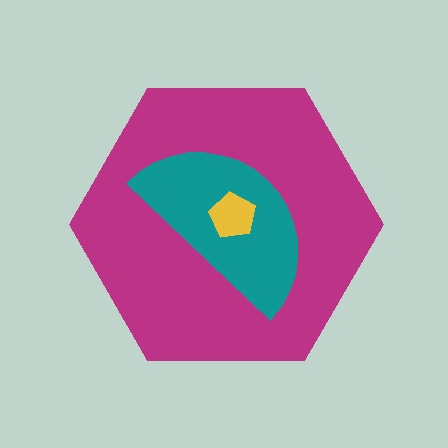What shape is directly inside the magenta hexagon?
The teal semicircle.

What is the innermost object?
The yellow pentagon.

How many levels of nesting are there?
3.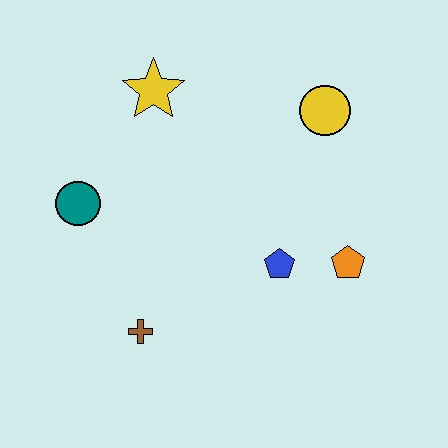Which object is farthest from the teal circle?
The orange pentagon is farthest from the teal circle.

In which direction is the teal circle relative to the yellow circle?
The teal circle is to the left of the yellow circle.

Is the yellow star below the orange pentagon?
No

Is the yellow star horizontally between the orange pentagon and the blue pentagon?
No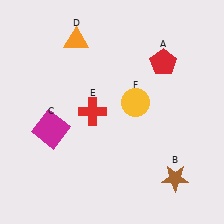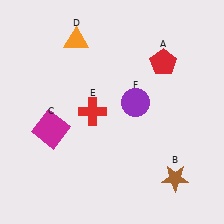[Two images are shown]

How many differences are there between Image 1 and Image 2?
There is 1 difference between the two images.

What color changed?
The circle (F) changed from yellow in Image 1 to purple in Image 2.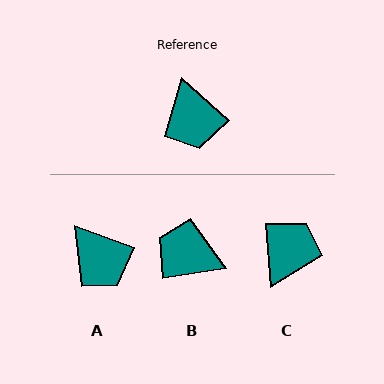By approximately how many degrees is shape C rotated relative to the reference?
Approximately 137 degrees counter-clockwise.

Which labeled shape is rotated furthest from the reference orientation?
C, about 137 degrees away.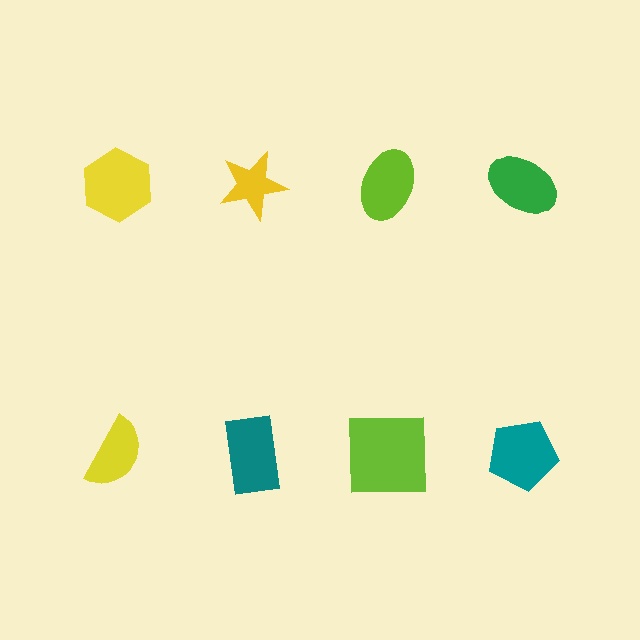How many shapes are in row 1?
4 shapes.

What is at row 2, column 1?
A yellow semicircle.